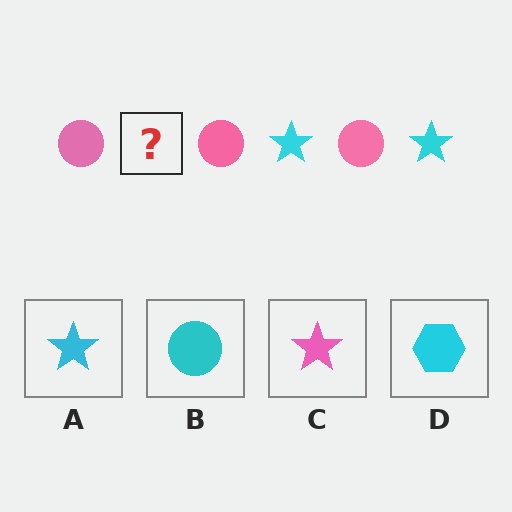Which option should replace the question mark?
Option A.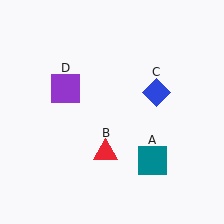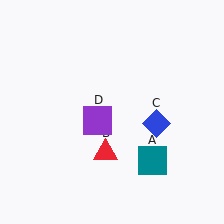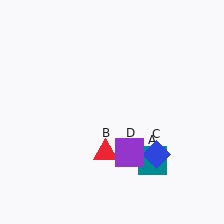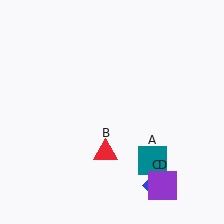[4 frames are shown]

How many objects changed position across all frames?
2 objects changed position: blue diamond (object C), purple square (object D).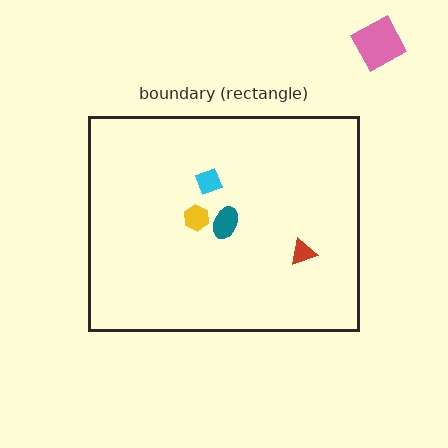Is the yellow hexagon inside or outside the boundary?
Inside.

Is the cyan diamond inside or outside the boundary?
Inside.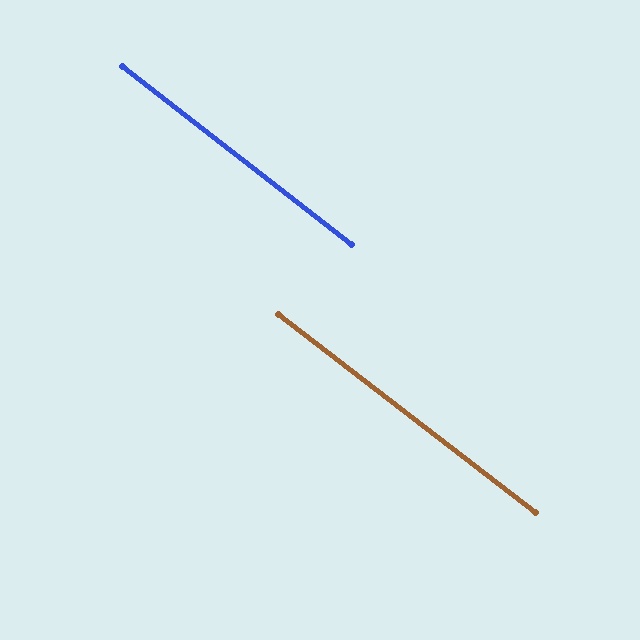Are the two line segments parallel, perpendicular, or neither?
Parallel — their directions differ by only 0.2°.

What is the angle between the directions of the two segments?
Approximately 0 degrees.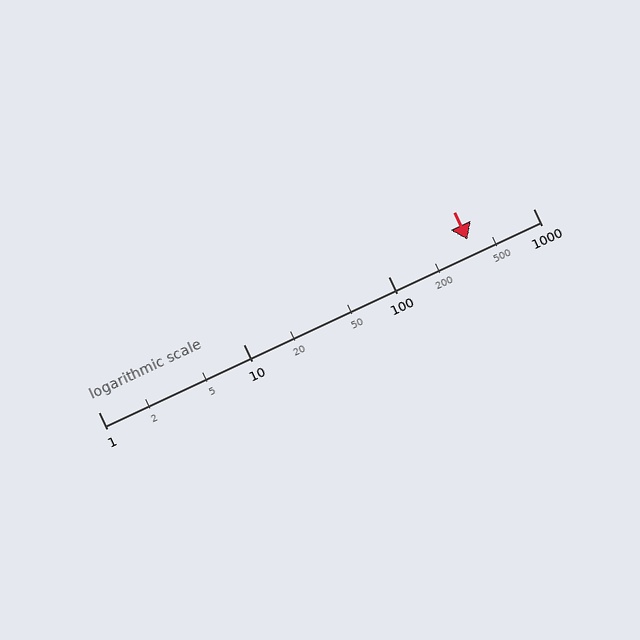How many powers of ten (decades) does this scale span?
The scale spans 3 decades, from 1 to 1000.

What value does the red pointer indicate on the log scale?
The pointer indicates approximately 350.